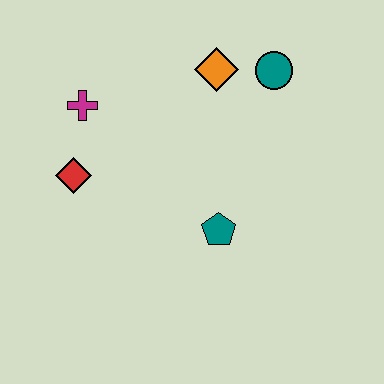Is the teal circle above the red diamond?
Yes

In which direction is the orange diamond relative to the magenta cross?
The orange diamond is to the right of the magenta cross.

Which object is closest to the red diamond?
The magenta cross is closest to the red diamond.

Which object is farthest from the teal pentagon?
The magenta cross is farthest from the teal pentagon.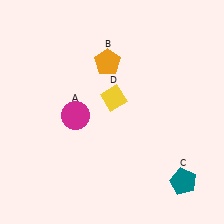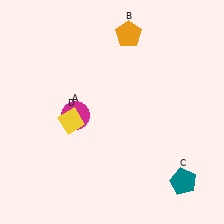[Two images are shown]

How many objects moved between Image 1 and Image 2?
2 objects moved between the two images.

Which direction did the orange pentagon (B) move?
The orange pentagon (B) moved up.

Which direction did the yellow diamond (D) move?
The yellow diamond (D) moved left.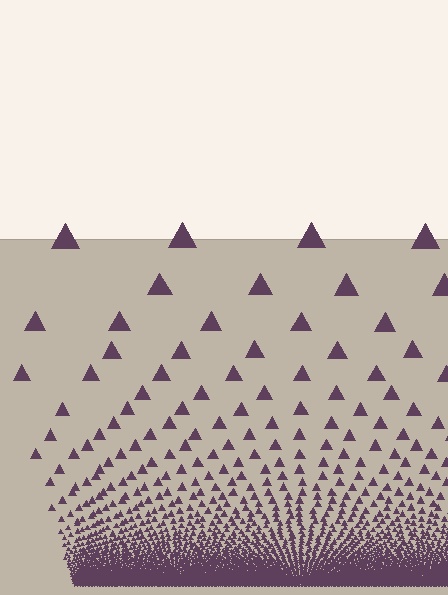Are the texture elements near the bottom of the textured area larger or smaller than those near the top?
Smaller. The gradient is inverted — elements near the bottom are smaller and denser.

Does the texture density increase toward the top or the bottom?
Density increases toward the bottom.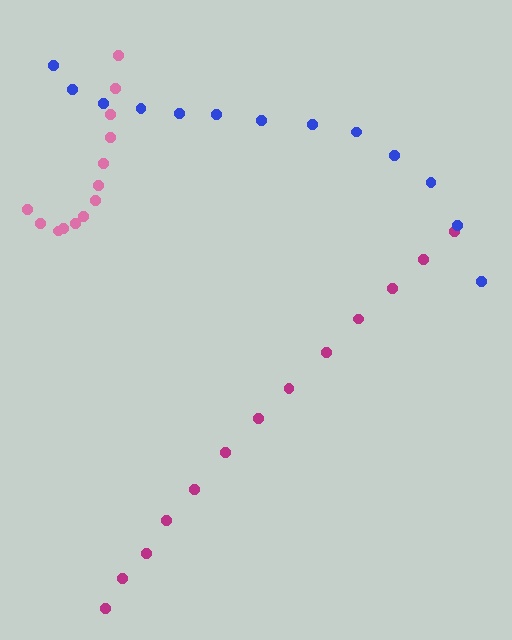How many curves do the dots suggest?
There are 3 distinct paths.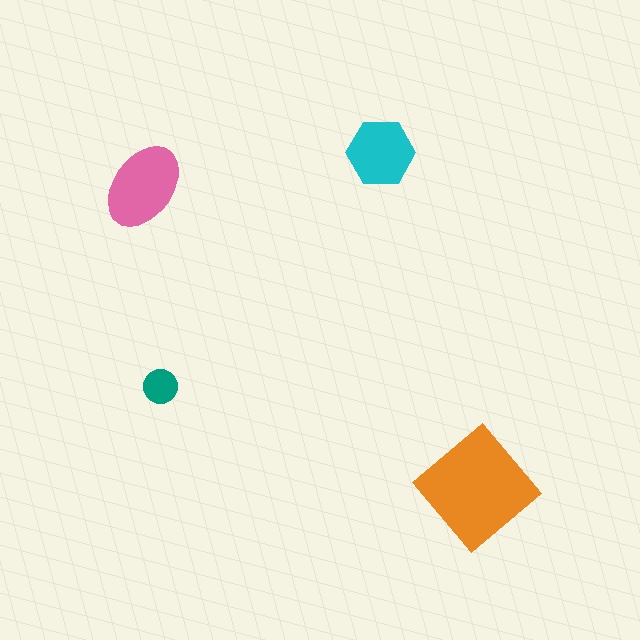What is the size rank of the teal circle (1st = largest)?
4th.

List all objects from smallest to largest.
The teal circle, the cyan hexagon, the pink ellipse, the orange diamond.